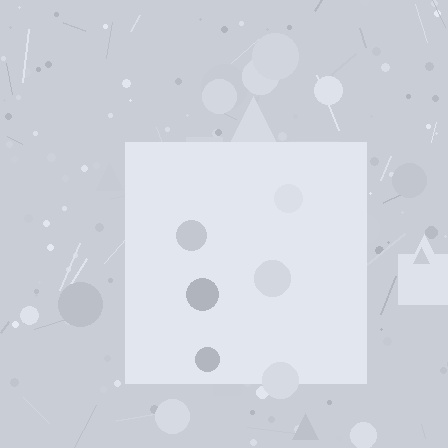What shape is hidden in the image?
A square is hidden in the image.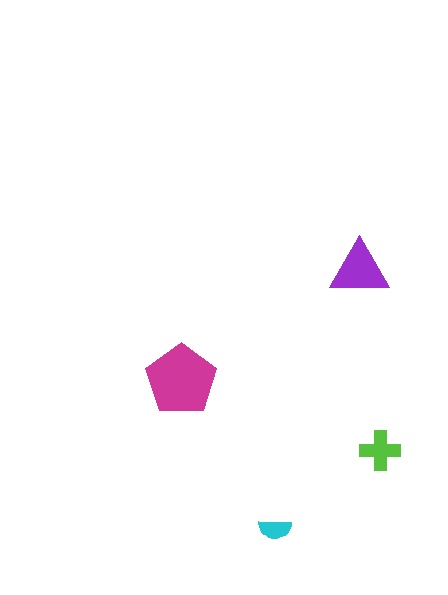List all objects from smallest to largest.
The cyan semicircle, the lime cross, the purple triangle, the magenta pentagon.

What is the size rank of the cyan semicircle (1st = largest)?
4th.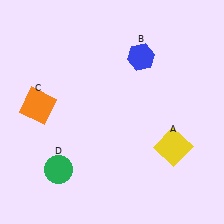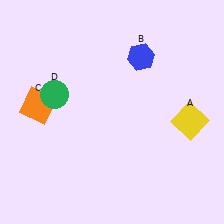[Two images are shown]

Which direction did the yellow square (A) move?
The yellow square (A) moved up.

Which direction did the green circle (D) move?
The green circle (D) moved up.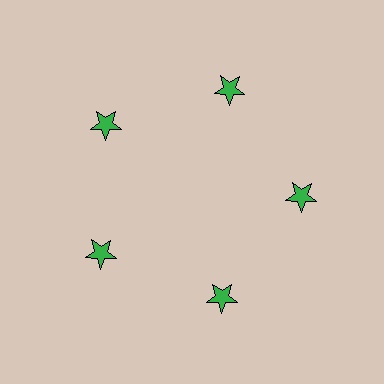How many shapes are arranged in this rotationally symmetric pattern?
There are 5 shapes, arranged in 5 groups of 1.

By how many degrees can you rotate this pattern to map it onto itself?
The pattern maps onto itself every 72 degrees of rotation.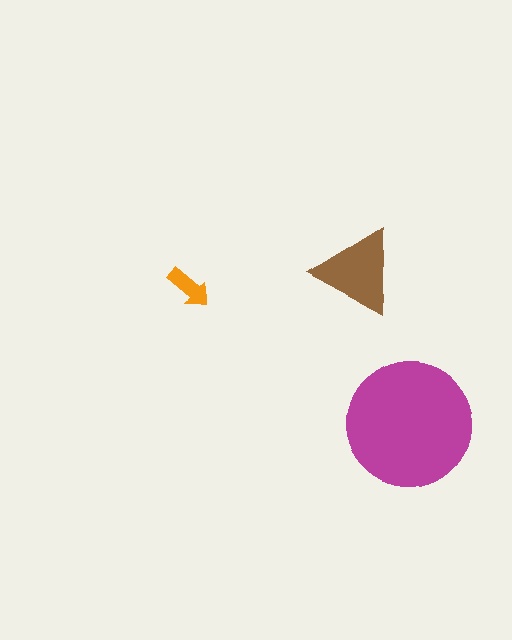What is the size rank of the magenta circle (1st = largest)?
1st.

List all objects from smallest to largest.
The orange arrow, the brown triangle, the magenta circle.